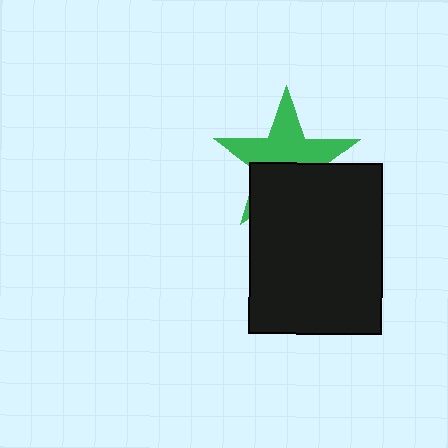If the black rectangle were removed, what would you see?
You would see the complete green star.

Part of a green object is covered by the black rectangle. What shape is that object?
It is a star.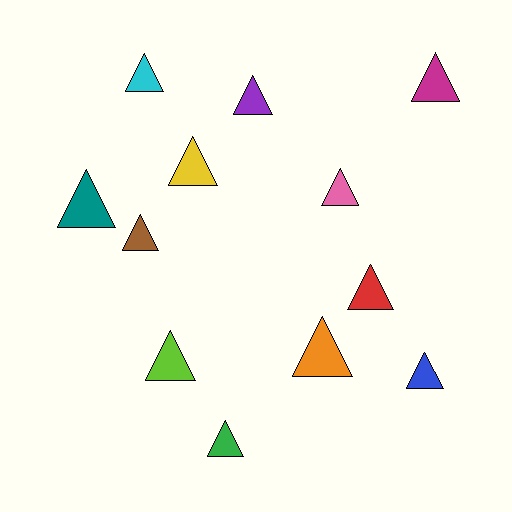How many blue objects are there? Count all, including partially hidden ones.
There is 1 blue object.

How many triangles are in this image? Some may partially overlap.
There are 12 triangles.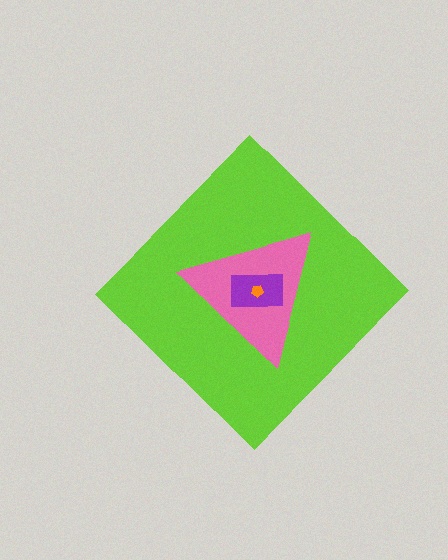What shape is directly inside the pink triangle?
The purple rectangle.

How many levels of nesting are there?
4.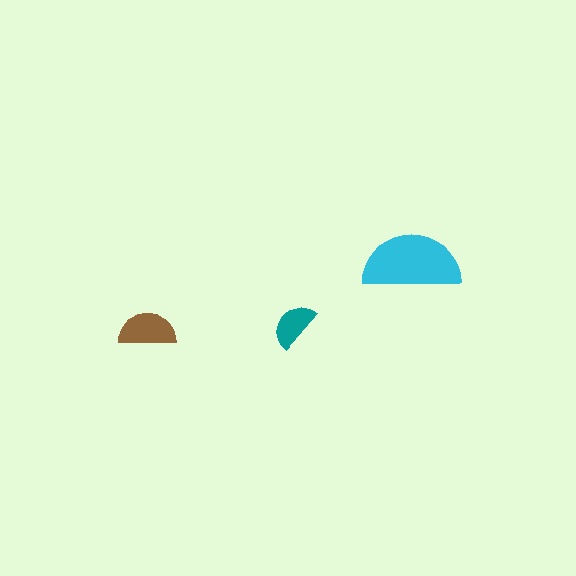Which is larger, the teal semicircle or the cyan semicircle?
The cyan one.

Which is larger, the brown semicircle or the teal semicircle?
The brown one.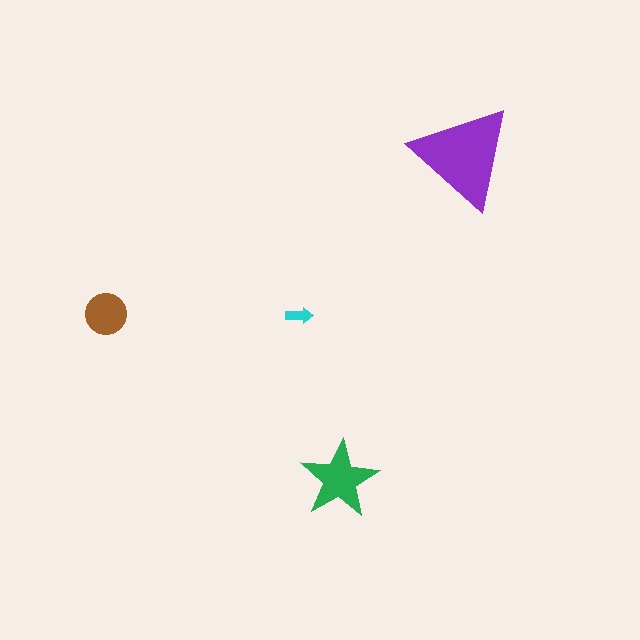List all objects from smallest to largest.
The cyan arrow, the brown circle, the green star, the purple triangle.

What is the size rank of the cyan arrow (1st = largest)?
4th.